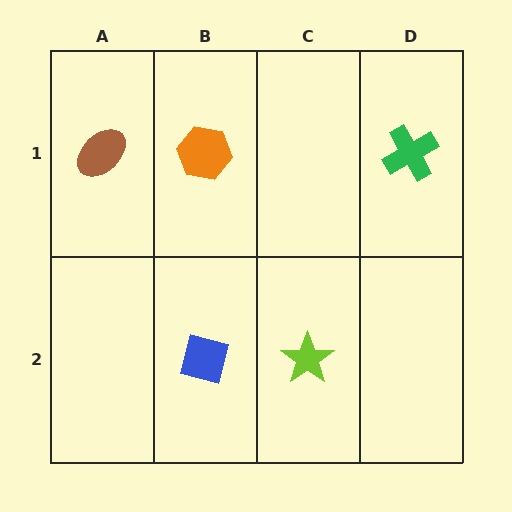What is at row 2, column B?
A blue square.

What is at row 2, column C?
A lime star.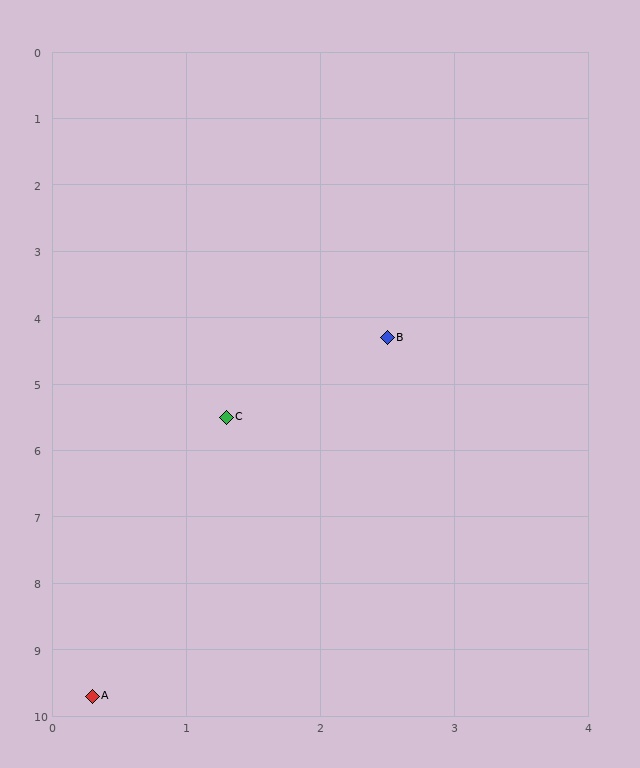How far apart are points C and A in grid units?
Points C and A are about 4.3 grid units apart.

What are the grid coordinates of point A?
Point A is at approximately (0.3, 9.7).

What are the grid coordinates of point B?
Point B is at approximately (2.5, 4.3).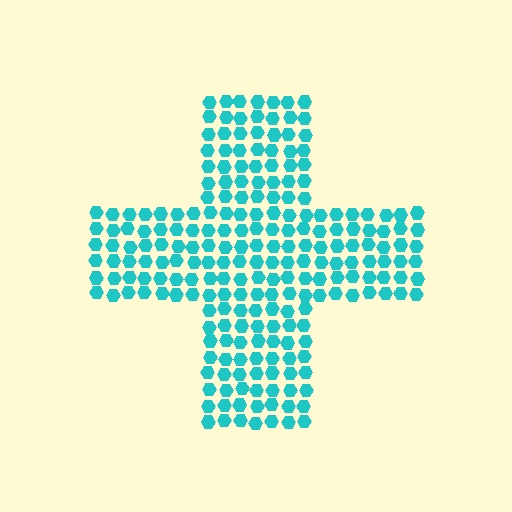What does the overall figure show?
The overall figure shows a cross.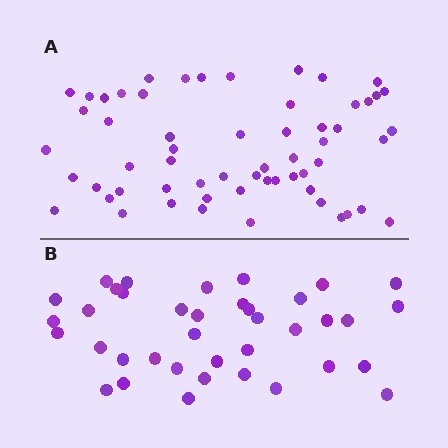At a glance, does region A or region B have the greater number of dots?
Region A (the top region) has more dots.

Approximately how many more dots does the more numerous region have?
Region A has approximately 20 more dots than region B.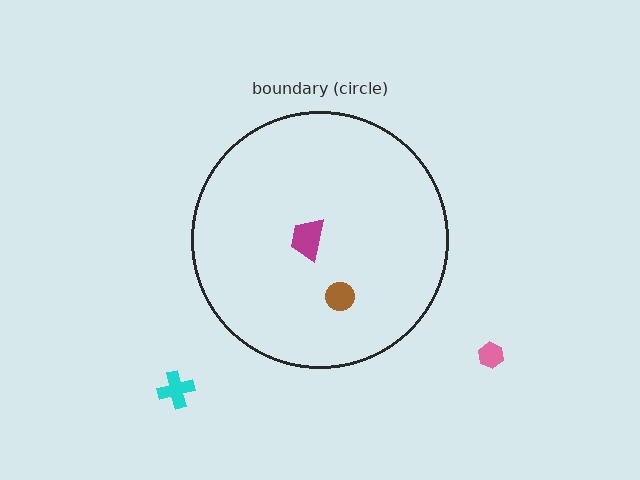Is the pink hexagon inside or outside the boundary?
Outside.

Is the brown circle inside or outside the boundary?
Inside.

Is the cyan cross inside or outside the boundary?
Outside.